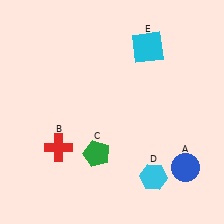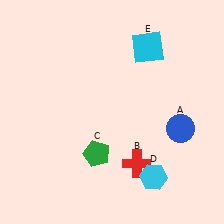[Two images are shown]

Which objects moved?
The objects that moved are: the blue circle (A), the red cross (B).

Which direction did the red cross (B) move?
The red cross (B) moved right.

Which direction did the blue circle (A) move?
The blue circle (A) moved up.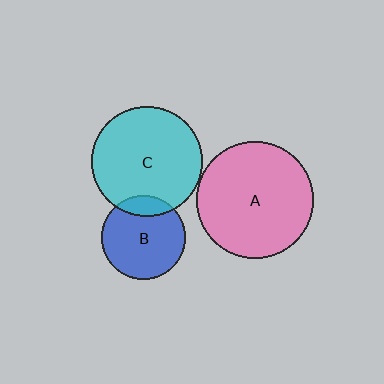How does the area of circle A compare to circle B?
Approximately 1.9 times.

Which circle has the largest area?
Circle A (pink).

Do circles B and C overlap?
Yes.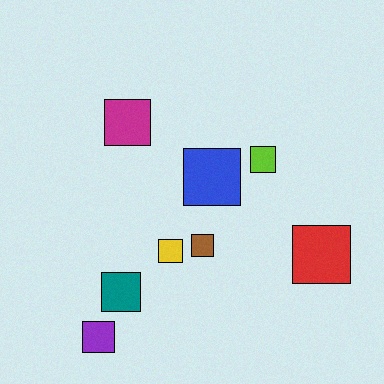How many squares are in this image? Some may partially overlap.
There are 8 squares.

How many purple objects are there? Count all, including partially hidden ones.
There is 1 purple object.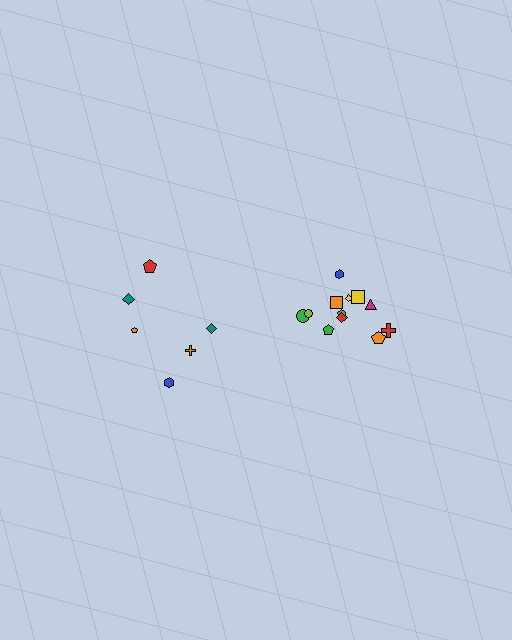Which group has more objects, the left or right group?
The right group.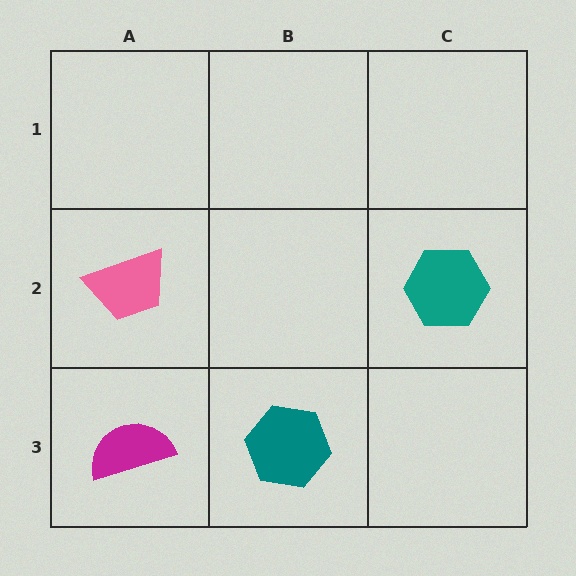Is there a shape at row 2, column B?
No, that cell is empty.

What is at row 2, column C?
A teal hexagon.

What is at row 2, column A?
A pink trapezoid.